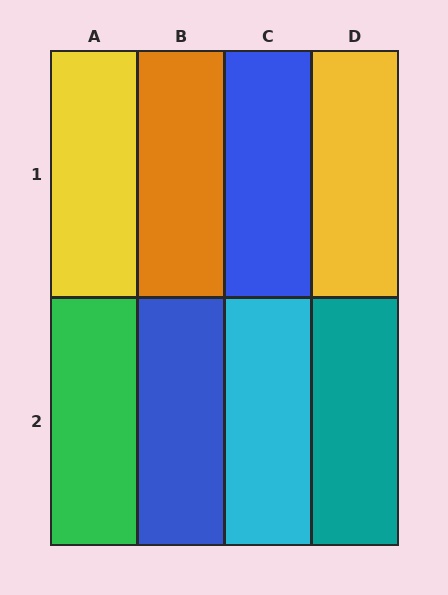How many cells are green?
1 cell is green.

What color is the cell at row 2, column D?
Teal.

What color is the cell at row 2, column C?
Cyan.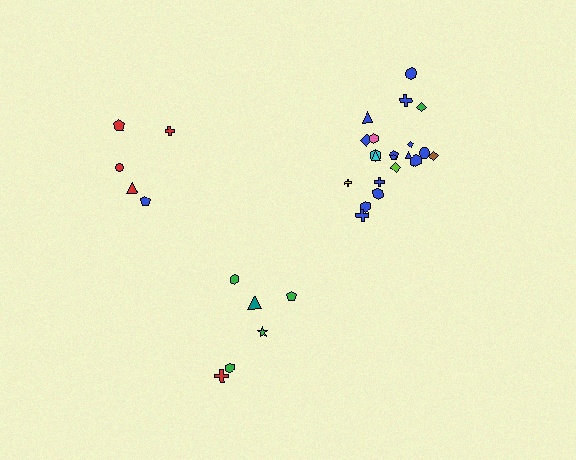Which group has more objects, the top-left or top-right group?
The top-right group.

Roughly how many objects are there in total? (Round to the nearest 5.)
Roughly 35 objects in total.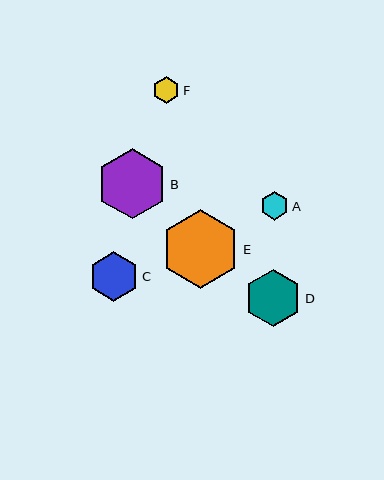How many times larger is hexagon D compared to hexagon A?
Hexagon D is approximately 2.0 times the size of hexagon A.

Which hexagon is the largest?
Hexagon E is the largest with a size of approximately 79 pixels.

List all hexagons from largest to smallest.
From largest to smallest: E, B, D, C, A, F.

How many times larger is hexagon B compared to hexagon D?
Hexagon B is approximately 1.2 times the size of hexagon D.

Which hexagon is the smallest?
Hexagon F is the smallest with a size of approximately 27 pixels.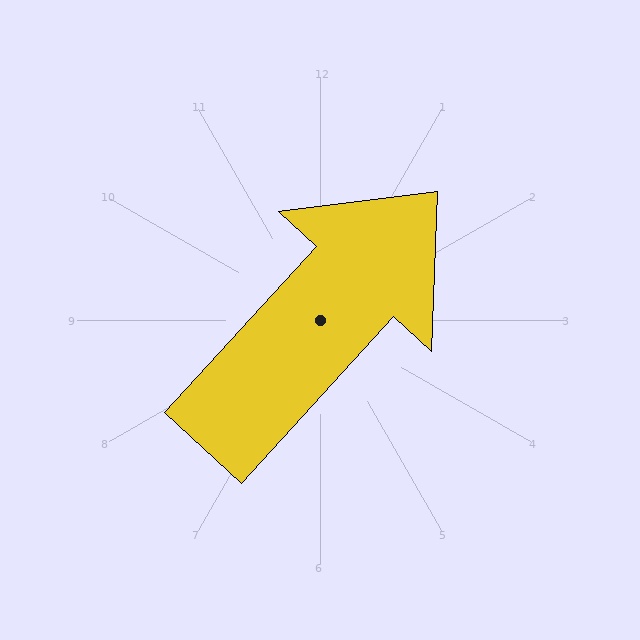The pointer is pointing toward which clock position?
Roughly 1 o'clock.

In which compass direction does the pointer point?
Northeast.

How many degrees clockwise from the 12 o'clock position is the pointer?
Approximately 42 degrees.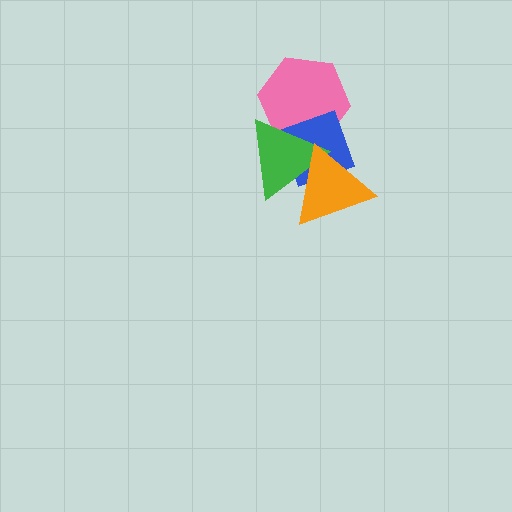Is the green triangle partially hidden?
Yes, it is partially covered by another shape.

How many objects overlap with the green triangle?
3 objects overlap with the green triangle.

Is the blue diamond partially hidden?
Yes, it is partially covered by another shape.